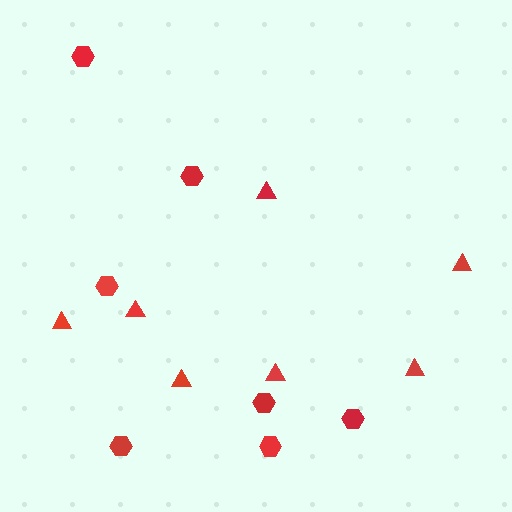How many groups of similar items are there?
There are 2 groups: one group of hexagons (7) and one group of triangles (7).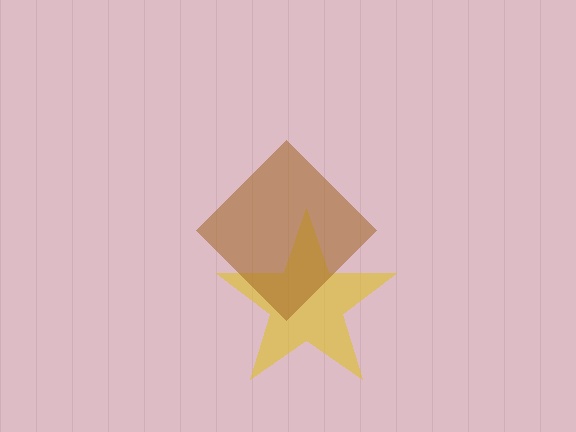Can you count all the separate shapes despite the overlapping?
Yes, there are 2 separate shapes.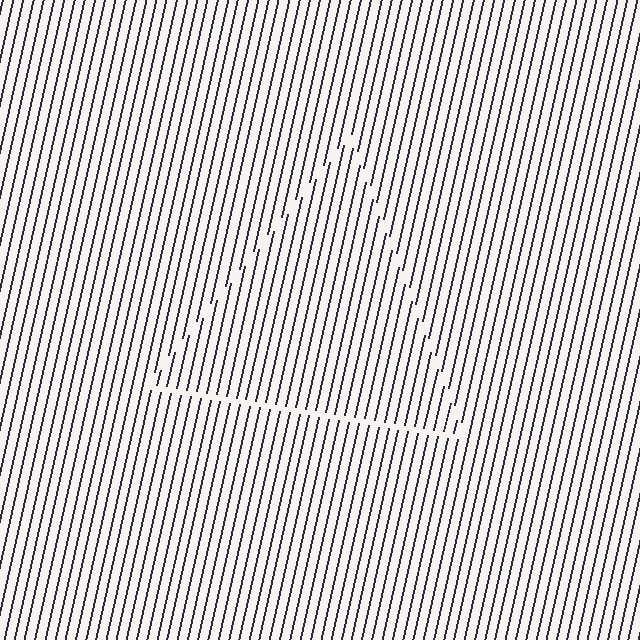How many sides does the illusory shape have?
3 sides — the line-ends trace a triangle.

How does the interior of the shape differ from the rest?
The interior of the shape contains the same grating, shifted by half a period — the contour is defined by the phase discontinuity where line-ends from the inner and outer gratings abut.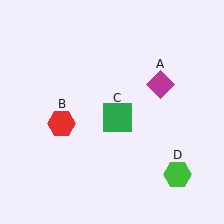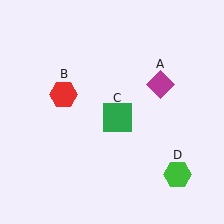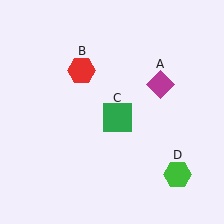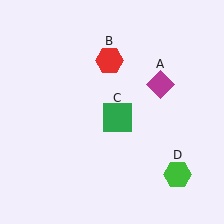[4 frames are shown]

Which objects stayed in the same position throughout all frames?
Magenta diamond (object A) and green square (object C) and green hexagon (object D) remained stationary.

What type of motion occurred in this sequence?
The red hexagon (object B) rotated clockwise around the center of the scene.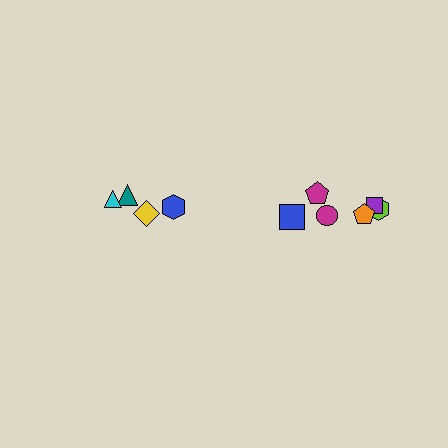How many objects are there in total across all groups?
There are 10 objects.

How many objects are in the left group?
There are 4 objects.